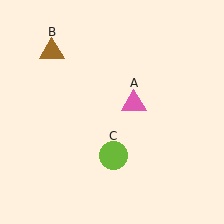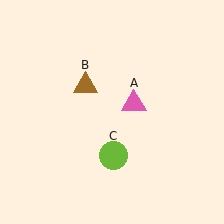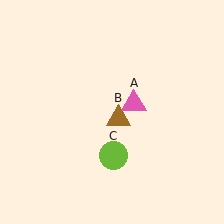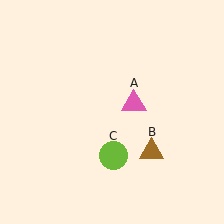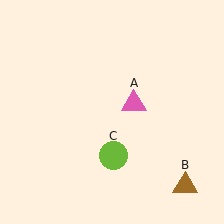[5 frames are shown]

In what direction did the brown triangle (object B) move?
The brown triangle (object B) moved down and to the right.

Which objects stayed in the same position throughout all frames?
Pink triangle (object A) and lime circle (object C) remained stationary.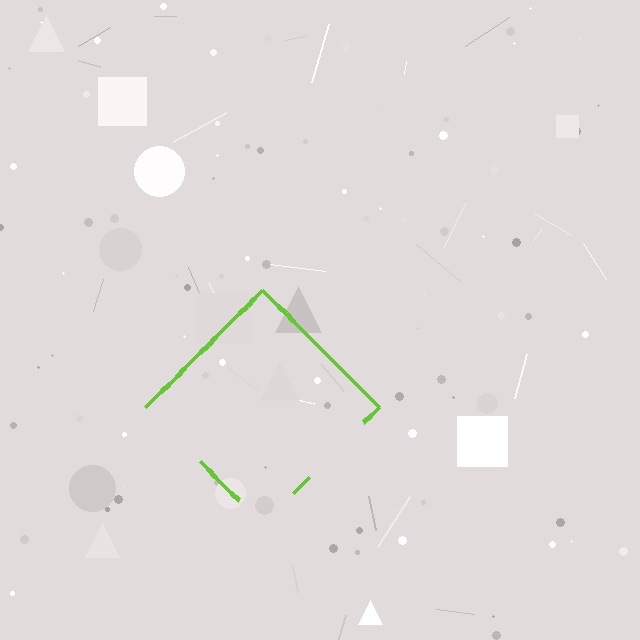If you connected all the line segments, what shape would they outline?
They would outline a diamond.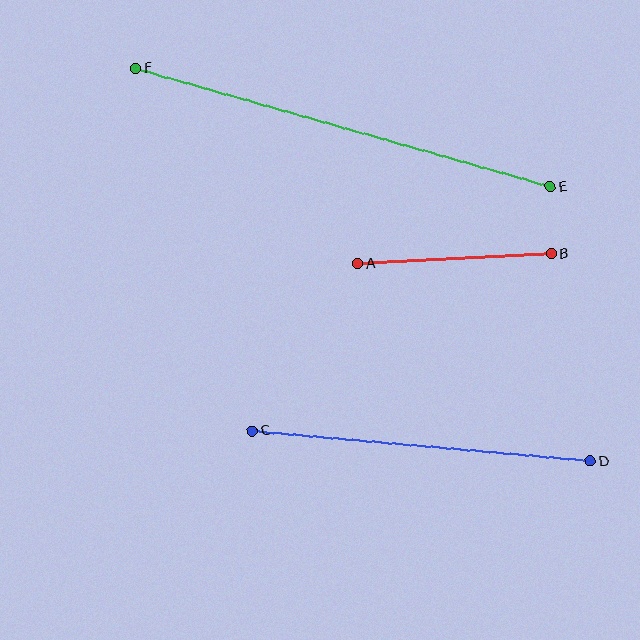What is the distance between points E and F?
The distance is approximately 431 pixels.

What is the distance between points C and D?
The distance is approximately 340 pixels.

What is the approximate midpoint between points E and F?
The midpoint is at approximately (343, 128) pixels.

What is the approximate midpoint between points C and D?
The midpoint is at approximately (421, 446) pixels.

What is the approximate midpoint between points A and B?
The midpoint is at approximately (455, 259) pixels.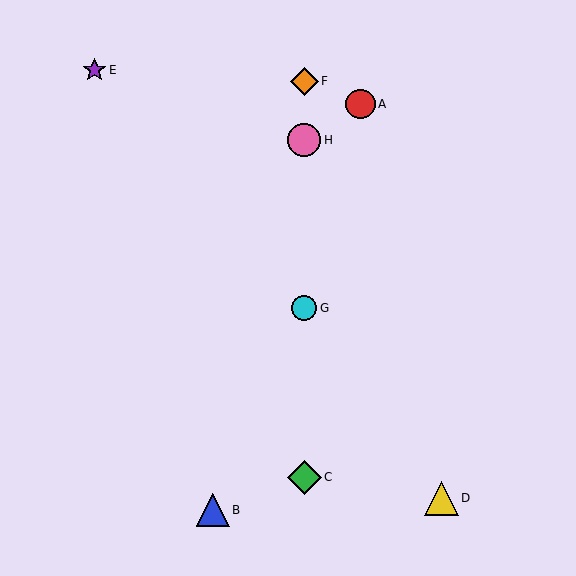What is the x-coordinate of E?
Object E is at x≈95.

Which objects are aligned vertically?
Objects C, F, G, H are aligned vertically.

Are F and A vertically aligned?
No, F is at x≈304 and A is at x≈360.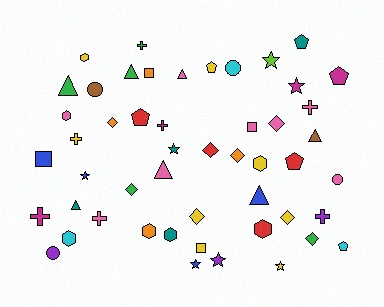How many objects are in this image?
There are 50 objects.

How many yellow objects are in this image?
There are 8 yellow objects.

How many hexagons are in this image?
There are 7 hexagons.